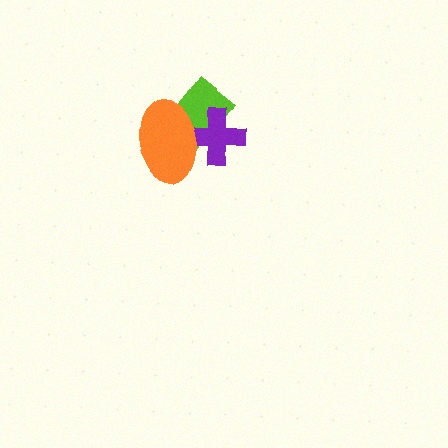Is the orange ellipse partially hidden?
No, no other shape covers it.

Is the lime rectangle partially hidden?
Yes, it is partially covered by another shape.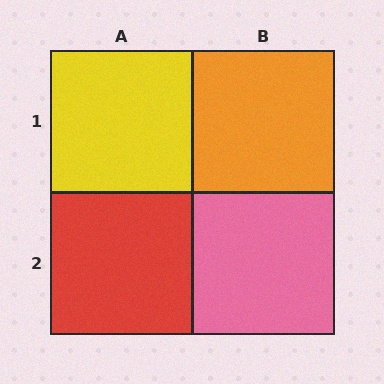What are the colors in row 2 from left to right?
Red, pink.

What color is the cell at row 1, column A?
Yellow.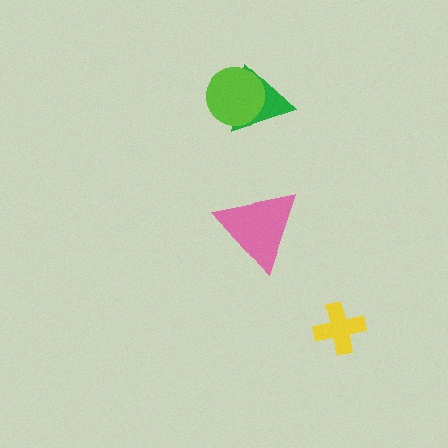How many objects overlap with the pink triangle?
0 objects overlap with the pink triangle.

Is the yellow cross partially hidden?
No, no other shape covers it.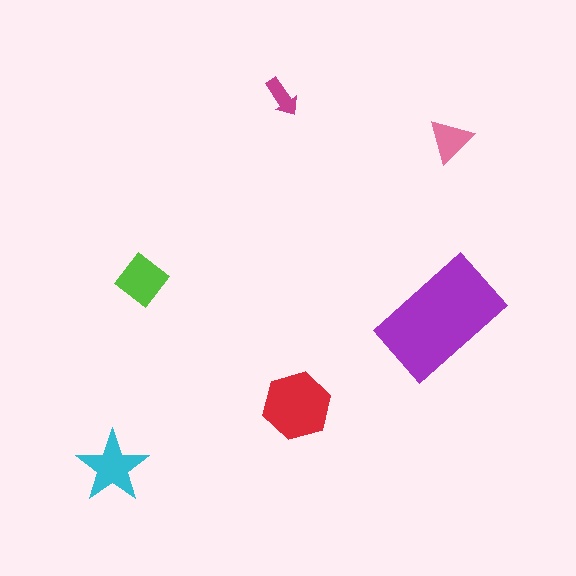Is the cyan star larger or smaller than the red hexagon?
Smaller.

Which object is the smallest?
The magenta arrow.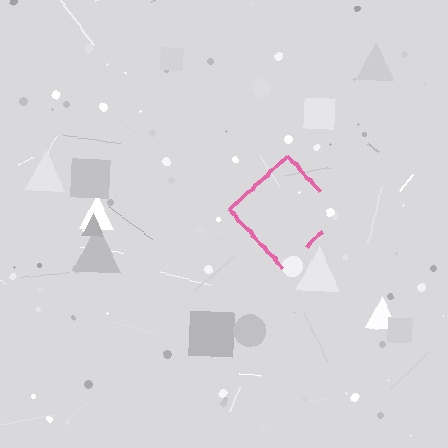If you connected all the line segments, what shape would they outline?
They would outline a diamond.